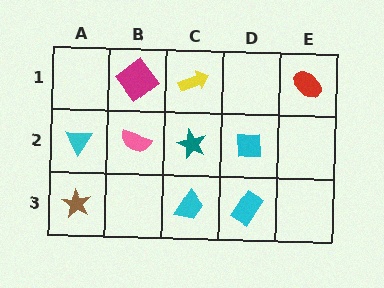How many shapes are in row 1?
3 shapes.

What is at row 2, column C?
A teal star.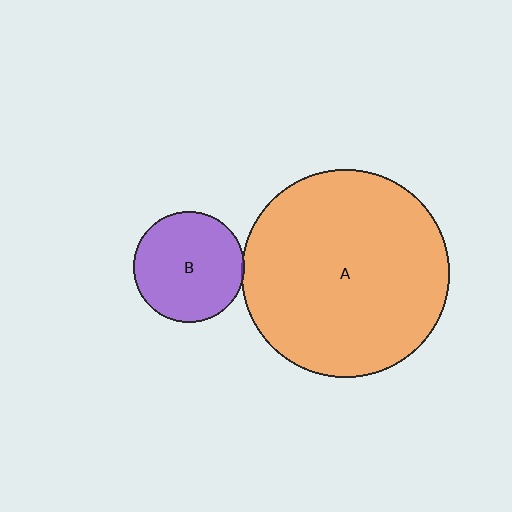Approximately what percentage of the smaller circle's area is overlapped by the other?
Approximately 5%.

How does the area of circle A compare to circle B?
Approximately 3.5 times.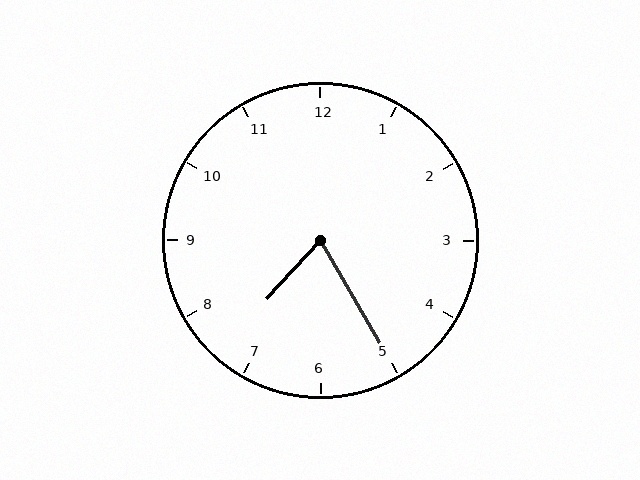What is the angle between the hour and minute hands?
Approximately 72 degrees.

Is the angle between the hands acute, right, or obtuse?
It is acute.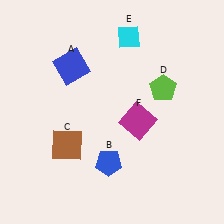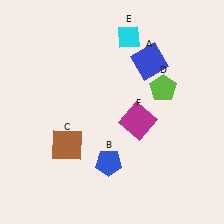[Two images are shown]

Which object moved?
The blue square (A) moved right.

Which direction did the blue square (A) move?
The blue square (A) moved right.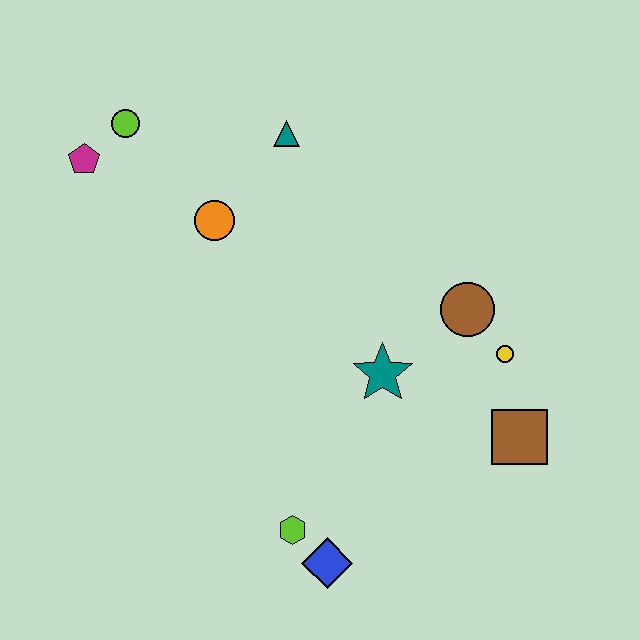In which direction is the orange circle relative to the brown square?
The orange circle is to the left of the brown square.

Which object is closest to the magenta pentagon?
The lime circle is closest to the magenta pentagon.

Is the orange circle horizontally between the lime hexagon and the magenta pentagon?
Yes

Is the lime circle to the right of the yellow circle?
No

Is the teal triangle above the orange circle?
Yes